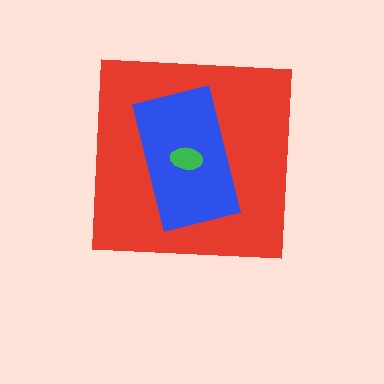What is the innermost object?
The green ellipse.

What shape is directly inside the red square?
The blue rectangle.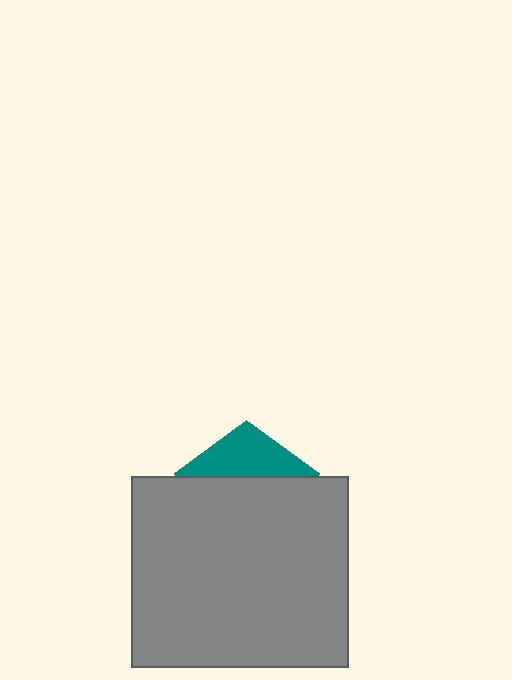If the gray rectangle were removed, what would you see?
You would see the complete teal pentagon.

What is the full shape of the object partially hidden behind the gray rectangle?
The partially hidden object is a teal pentagon.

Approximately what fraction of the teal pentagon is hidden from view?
Roughly 70% of the teal pentagon is hidden behind the gray rectangle.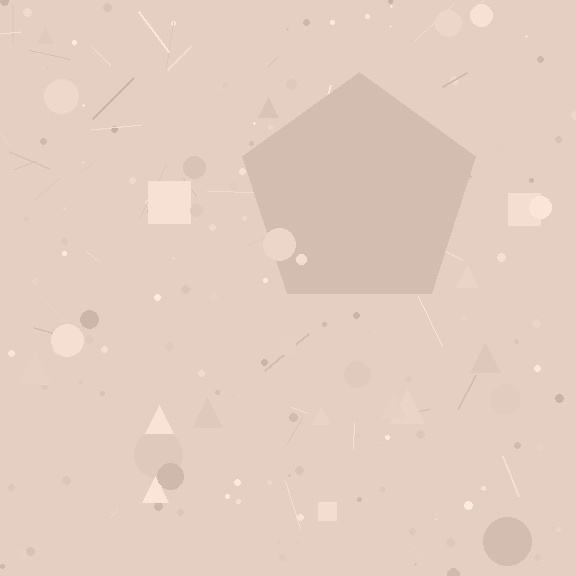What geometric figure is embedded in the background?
A pentagon is embedded in the background.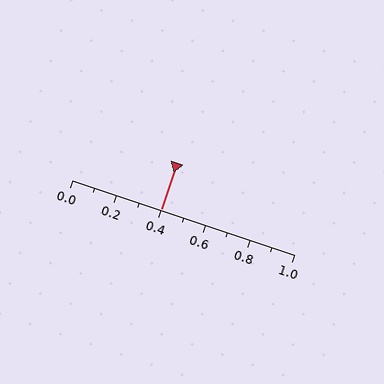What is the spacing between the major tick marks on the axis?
The major ticks are spaced 0.2 apart.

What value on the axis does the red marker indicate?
The marker indicates approximately 0.4.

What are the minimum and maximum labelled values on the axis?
The axis runs from 0.0 to 1.0.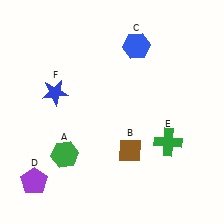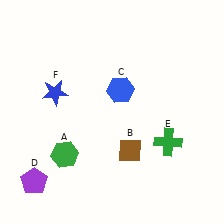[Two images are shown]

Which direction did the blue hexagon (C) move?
The blue hexagon (C) moved down.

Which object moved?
The blue hexagon (C) moved down.